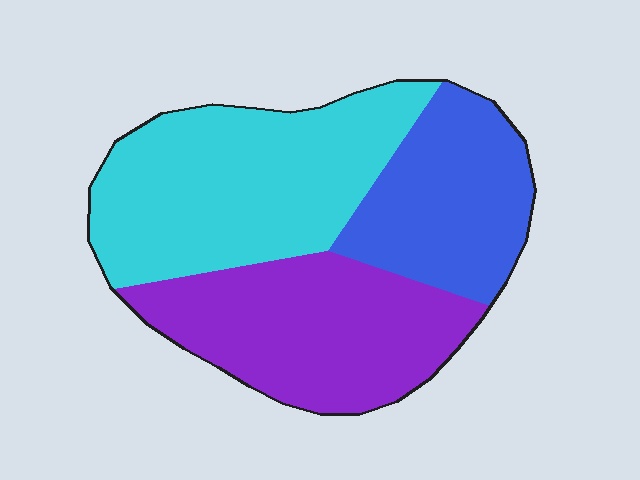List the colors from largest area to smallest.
From largest to smallest: cyan, purple, blue.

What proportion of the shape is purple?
Purple covers roughly 35% of the shape.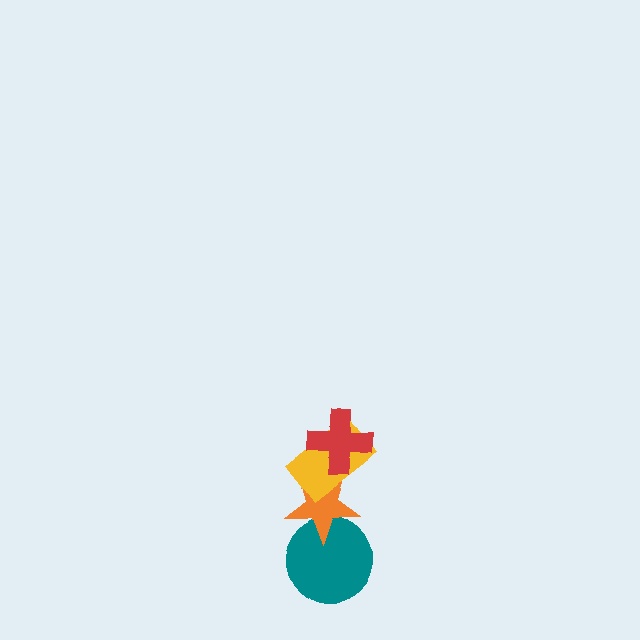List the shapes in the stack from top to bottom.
From top to bottom: the red cross, the yellow rectangle, the orange star, the teal circle.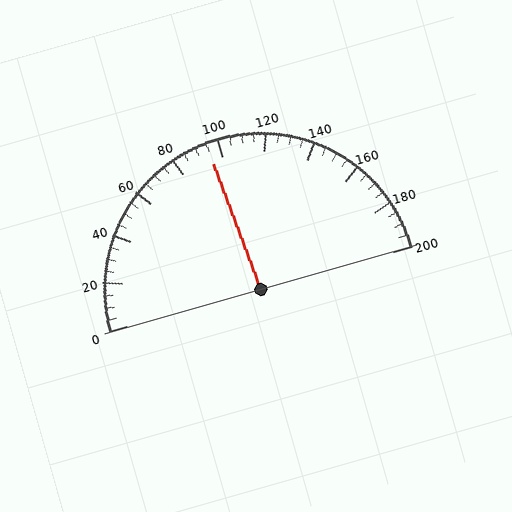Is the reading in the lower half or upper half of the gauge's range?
The reading is in the lower half of the range (0 to 200).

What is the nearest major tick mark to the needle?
The nearest major tick mark is 100.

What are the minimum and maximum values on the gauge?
The gauge ranges from 0 to 200.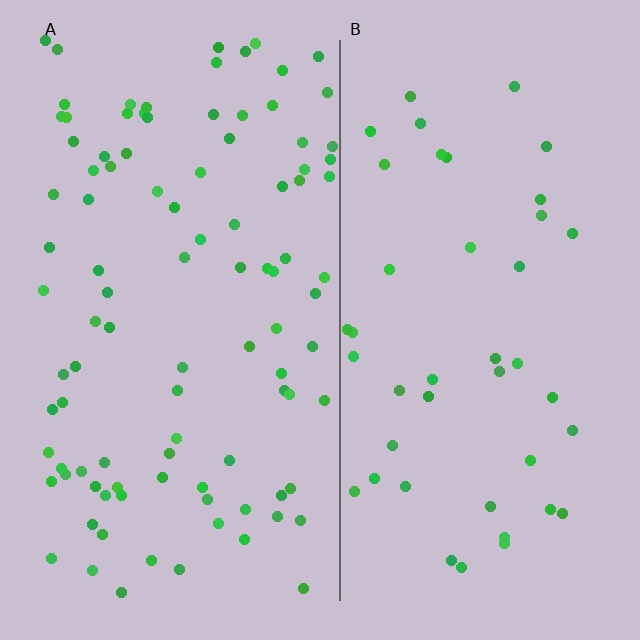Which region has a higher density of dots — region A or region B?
A (the left).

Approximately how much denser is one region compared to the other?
Approximately 2.3× — region A over region B.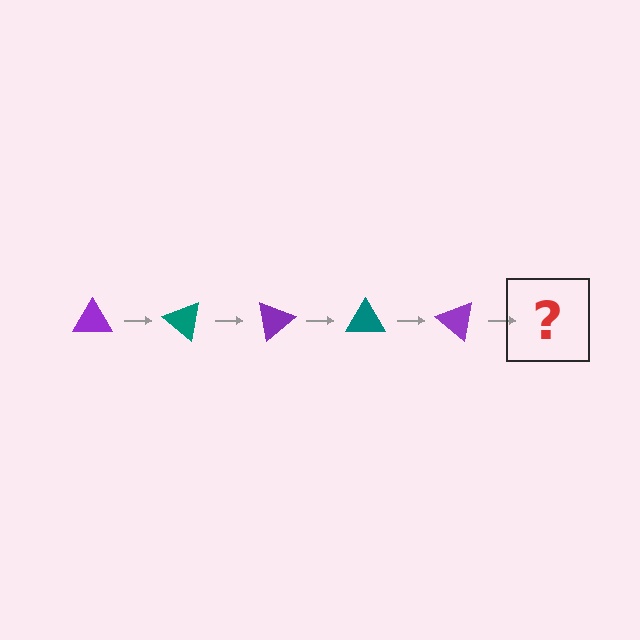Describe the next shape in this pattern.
It should be a teal triangle, rotated 200 degrees from the start.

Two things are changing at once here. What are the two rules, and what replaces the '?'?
The two rules are that it rotates 40 degrees each step and the color cycles through purple and teal. The '?' should be a teal triangle, rotated 200 degrees from the start.